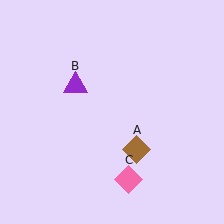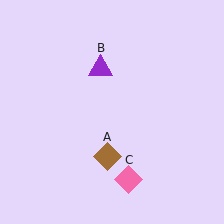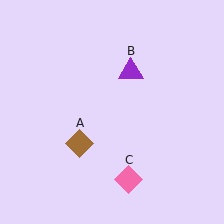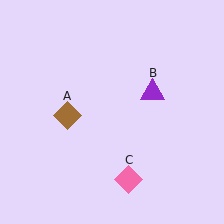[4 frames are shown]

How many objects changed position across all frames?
2 objects changed position: brown diamond (object A), purple triangle (object B).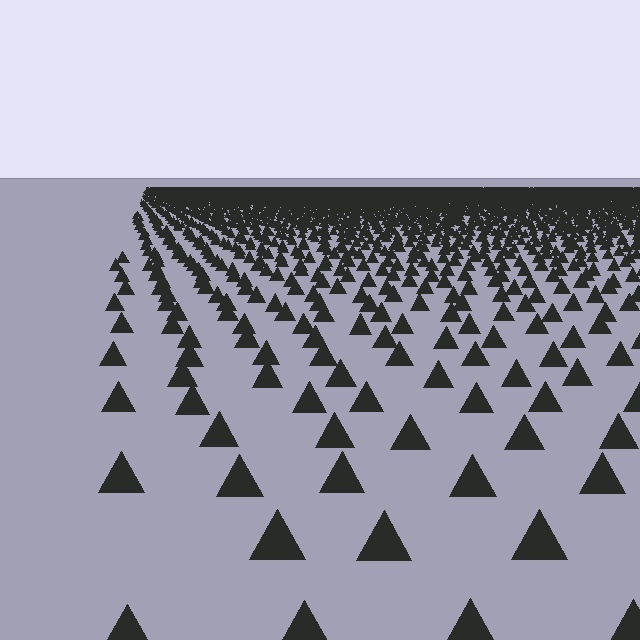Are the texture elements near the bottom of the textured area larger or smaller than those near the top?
Larger. Near the bottom, elements are closer to the viewer and appear at a bigger on-screen size.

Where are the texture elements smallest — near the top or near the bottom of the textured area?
Near the top.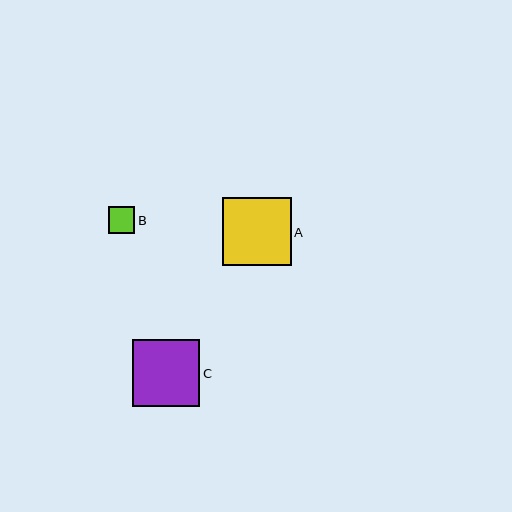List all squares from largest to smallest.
From largest to smallest: A, C, B.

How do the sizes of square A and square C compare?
Square A and square C are approximately the same size.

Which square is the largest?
Square A is the largest with a size of approximately 69 pixels.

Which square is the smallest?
Square B is the smallest with a size of approximately 27 pixels.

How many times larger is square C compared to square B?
Square C is approximately 2.5 times the size of square B.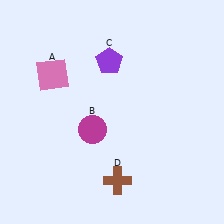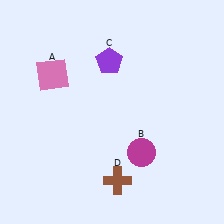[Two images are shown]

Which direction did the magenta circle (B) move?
The magenta circle (B) moved right.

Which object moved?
The magenta circle (B) moved right.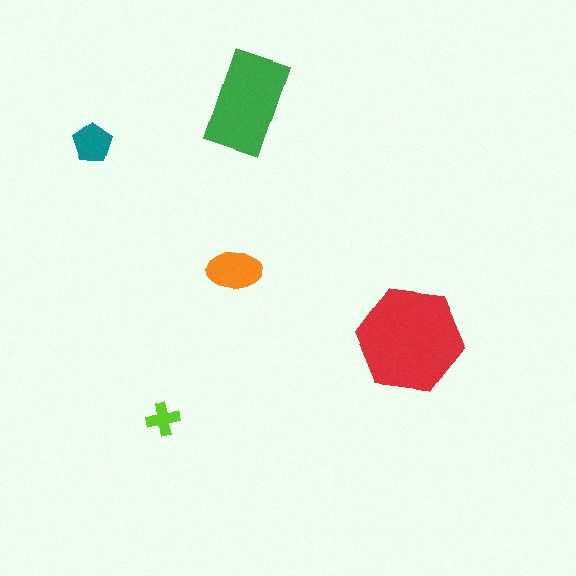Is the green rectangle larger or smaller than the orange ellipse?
Larger.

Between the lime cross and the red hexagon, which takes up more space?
The red hexagon.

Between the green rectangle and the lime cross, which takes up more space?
The green rectangle.